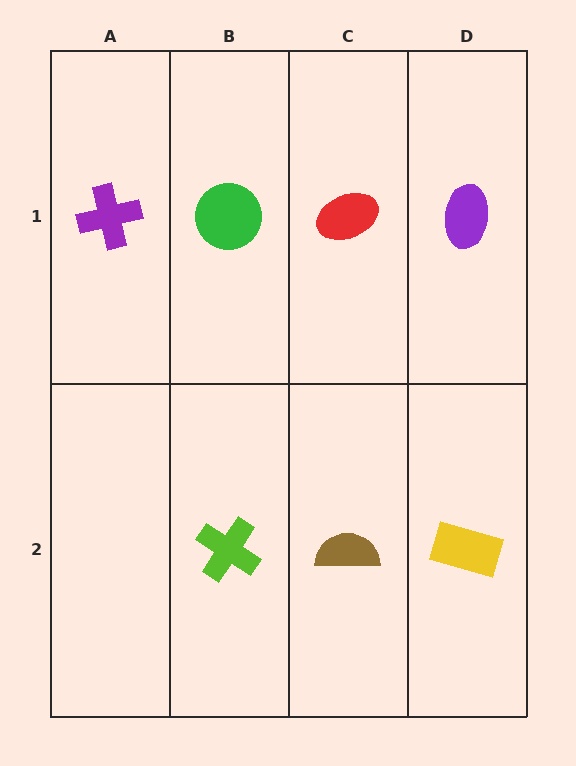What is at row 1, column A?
A purple cross.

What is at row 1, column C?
A red ellipse.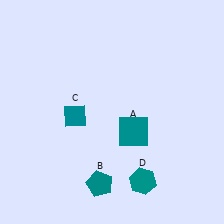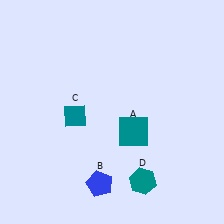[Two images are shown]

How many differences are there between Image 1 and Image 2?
There is 1 difference between the two images.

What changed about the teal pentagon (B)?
In Image 1, B is teal. In Image 2, it changed to blue.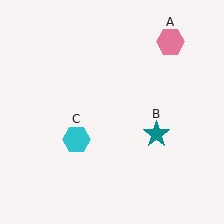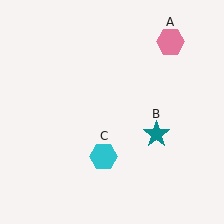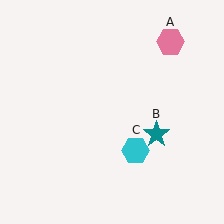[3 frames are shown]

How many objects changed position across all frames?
1 object changed position: cyan hexagon (object C).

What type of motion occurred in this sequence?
The cyan hexagon (object C) rotated counterclockwise around the center of the scene.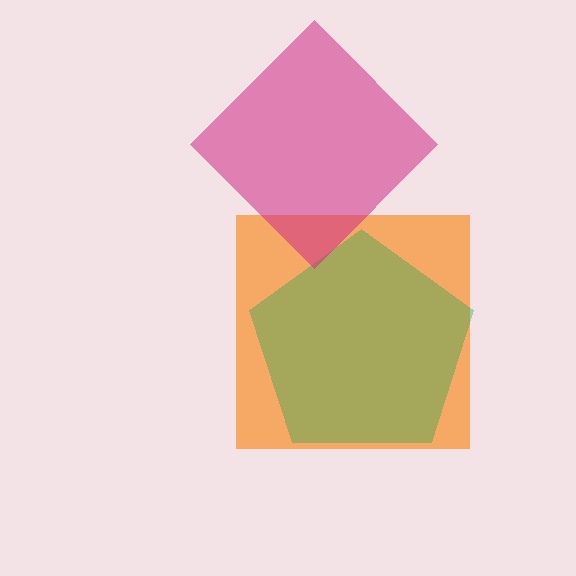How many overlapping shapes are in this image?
There are 3 overlapping shapes in the image.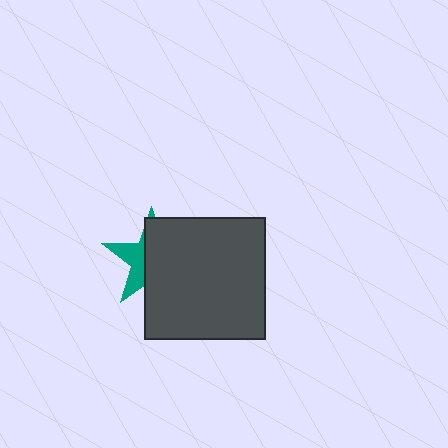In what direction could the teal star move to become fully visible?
The teal star could move left. That would shift it out from behind the dark gray square entirely.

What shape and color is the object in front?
The object in front is a dark gray square.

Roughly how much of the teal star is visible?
A small part of it is visible (roughly 36%).